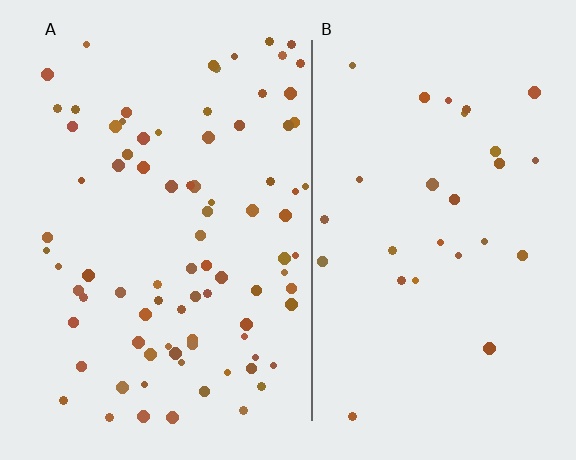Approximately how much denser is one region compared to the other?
Approximately 3.1× — region A over region B.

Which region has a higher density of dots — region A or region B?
A (the left).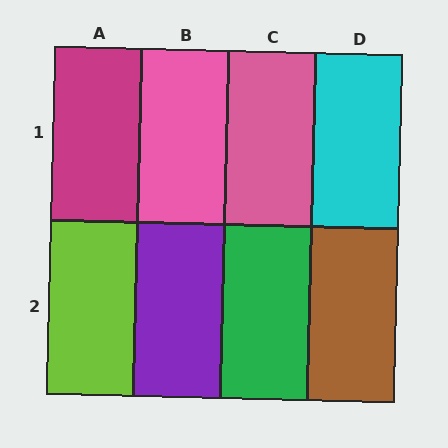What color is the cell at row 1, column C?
Pink.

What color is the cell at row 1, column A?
Magenta.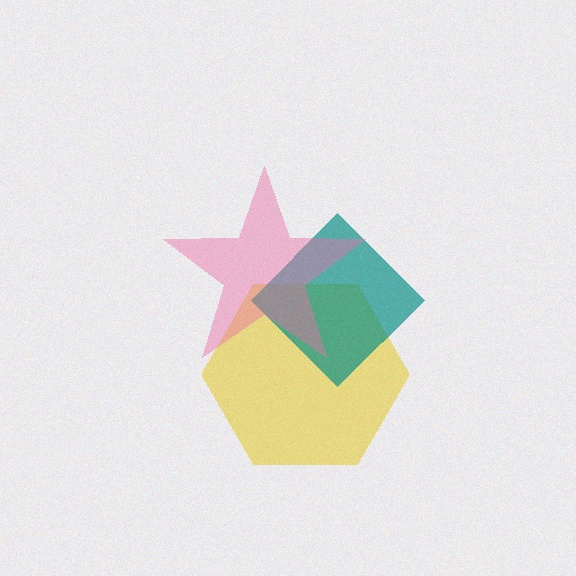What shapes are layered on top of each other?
The layered shapes are: a yellow hexagon, a teal diamond, a pink star.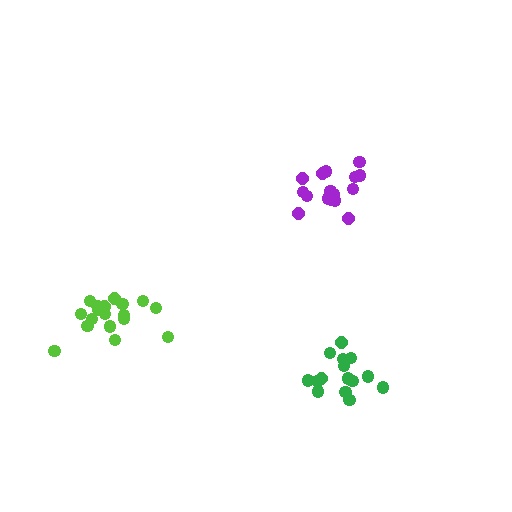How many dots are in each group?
Group 1: 15 dots, Group 2: 18 dots, Group 3: 16 dots (49 total).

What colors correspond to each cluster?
The clusters are colored: green, lime, purple.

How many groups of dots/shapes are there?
There are 3 groups.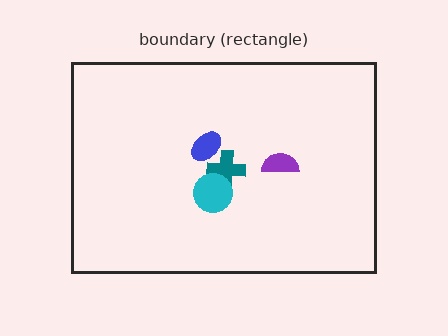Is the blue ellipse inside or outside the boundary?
Inside.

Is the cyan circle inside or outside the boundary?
Inside.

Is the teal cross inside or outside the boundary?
Inside.